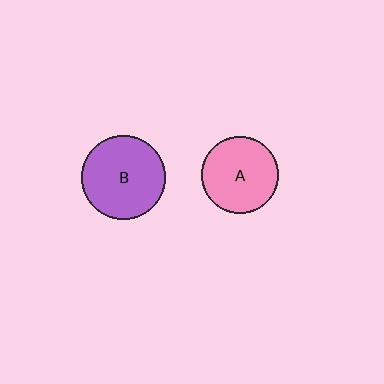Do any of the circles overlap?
No, none of the circles overlap.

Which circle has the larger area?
Circle B (purple).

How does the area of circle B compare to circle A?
Approximately 1.2 times.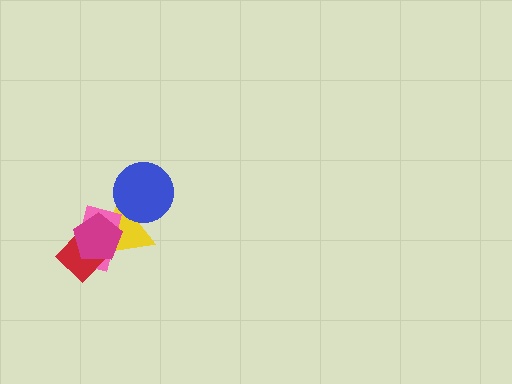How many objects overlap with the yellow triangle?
4 objects overlap with the yellow triangle.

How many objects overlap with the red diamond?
3 objects overlap with the red diamond.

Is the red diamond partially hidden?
Yes, it is partially covered by another shape.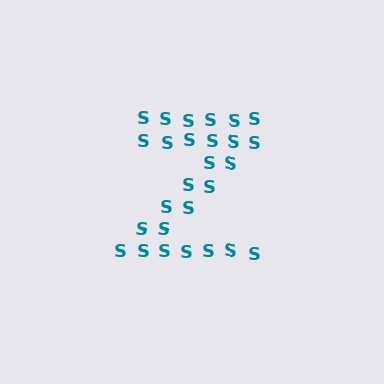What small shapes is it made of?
It is made of small letter S's.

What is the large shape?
The large shape is the letter Z.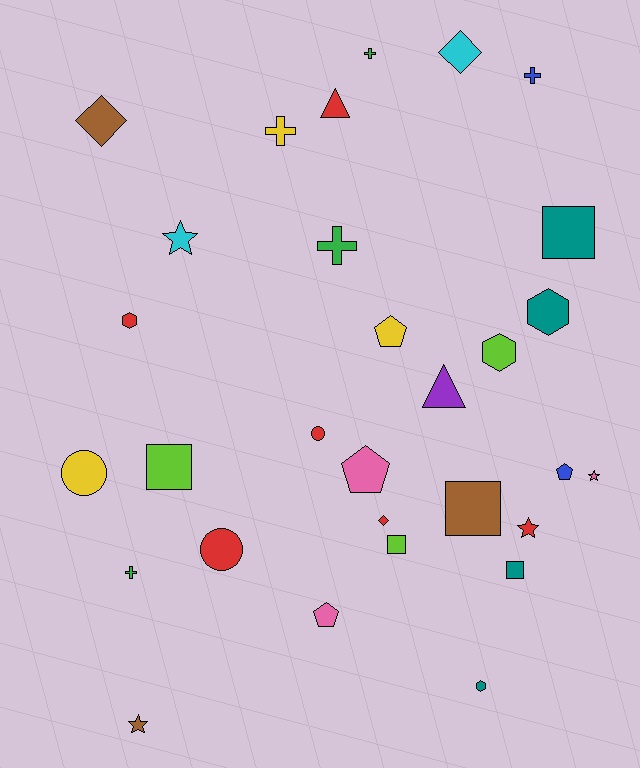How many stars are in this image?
There are 4 stars.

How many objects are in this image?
There are 30 objects.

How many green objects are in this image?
There are 3 green objects.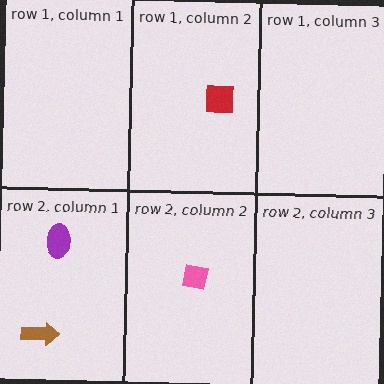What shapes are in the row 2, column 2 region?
The pink square.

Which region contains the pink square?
The row 2, column 2 region.